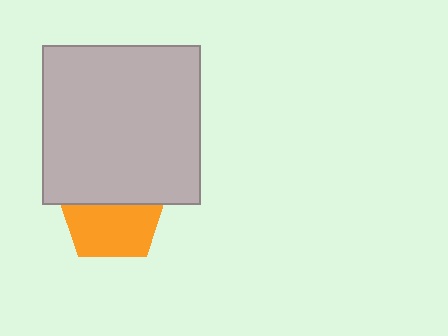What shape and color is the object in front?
The object in front is a light gray square.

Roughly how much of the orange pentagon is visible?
About half of it is visible (roughly 54%).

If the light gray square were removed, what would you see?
You would see the complete orange pentagon.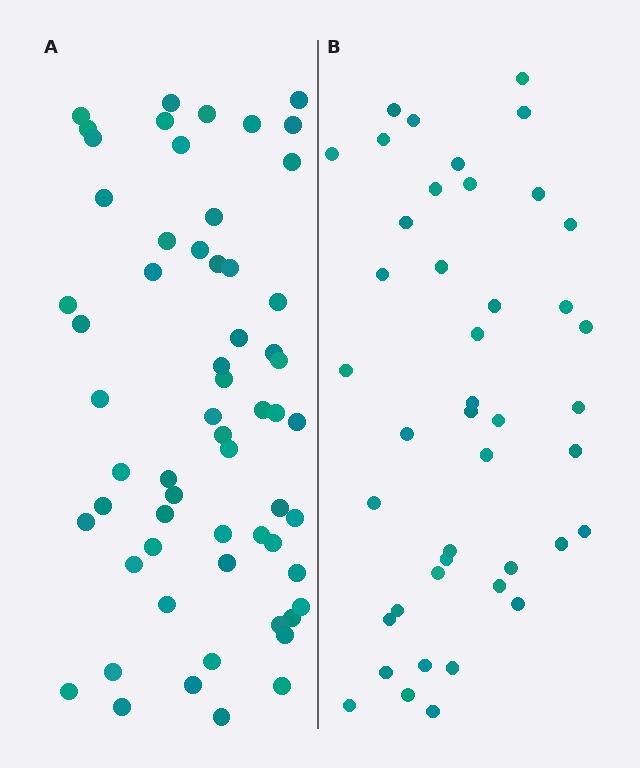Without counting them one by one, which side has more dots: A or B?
Region A (the left region) has more dots.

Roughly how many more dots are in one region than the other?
Region A has approximately 15 more dots than region B.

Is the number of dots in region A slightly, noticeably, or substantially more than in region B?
Region A has noticeably more, but not dramatically so. The ratio is roughly 1.4 to 1.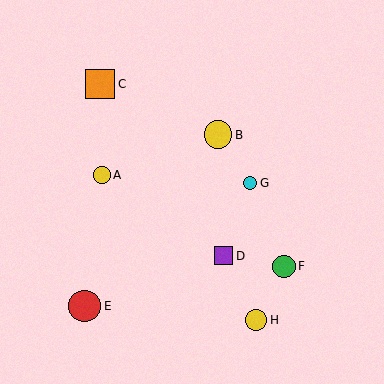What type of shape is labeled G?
Shape G is a cyan circle.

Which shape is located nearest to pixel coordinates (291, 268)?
The green circle (labeled F) at (284, 266) is nearest to that location.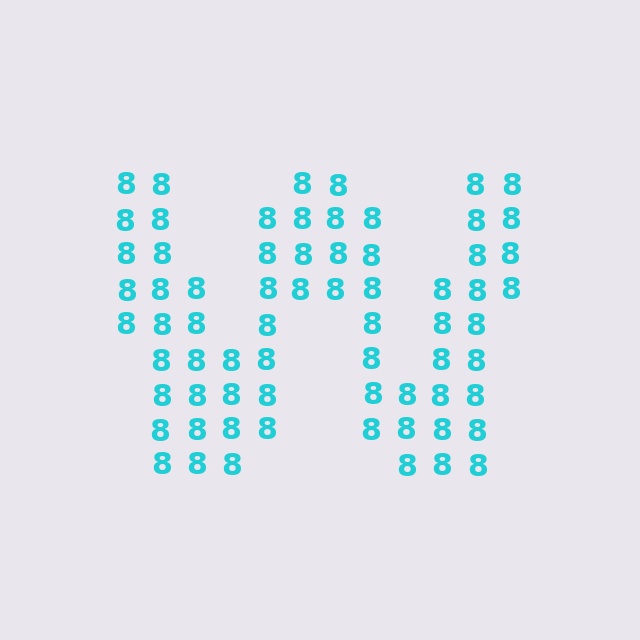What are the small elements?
The small elements are digit 8's.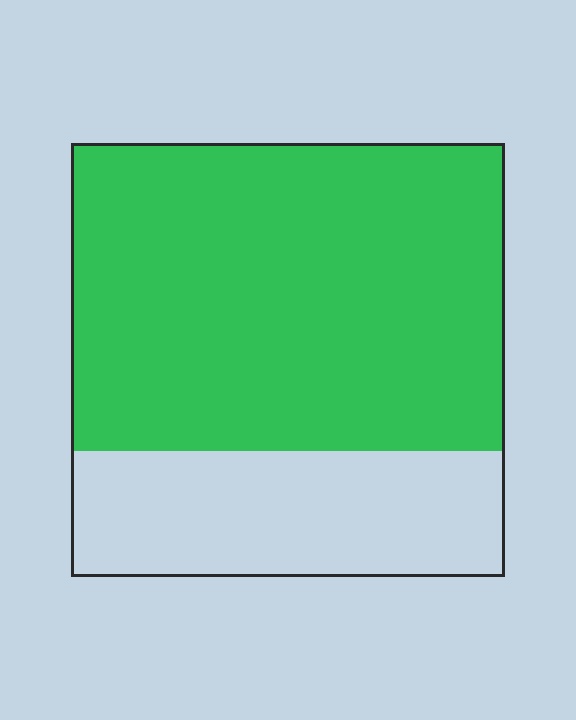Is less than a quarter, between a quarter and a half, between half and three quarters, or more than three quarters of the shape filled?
Between half and three quarters.